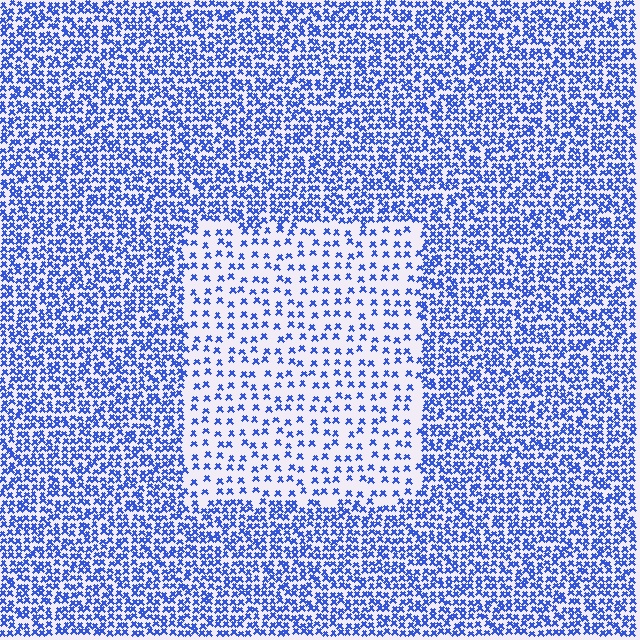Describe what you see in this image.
The image contains small blue elements arranged at two different densities. A rectangle-shaped region is visible where the elements are less densely packed than the surrounding area.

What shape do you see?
I see a rectangle.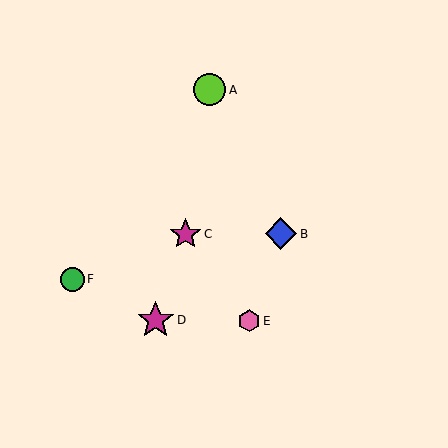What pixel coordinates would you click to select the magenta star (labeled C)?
Click at (186, 234) to select the magenta star C.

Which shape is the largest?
The magenta star (labeled D) is the largest.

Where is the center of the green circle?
The center of the green circle is at (72, 279).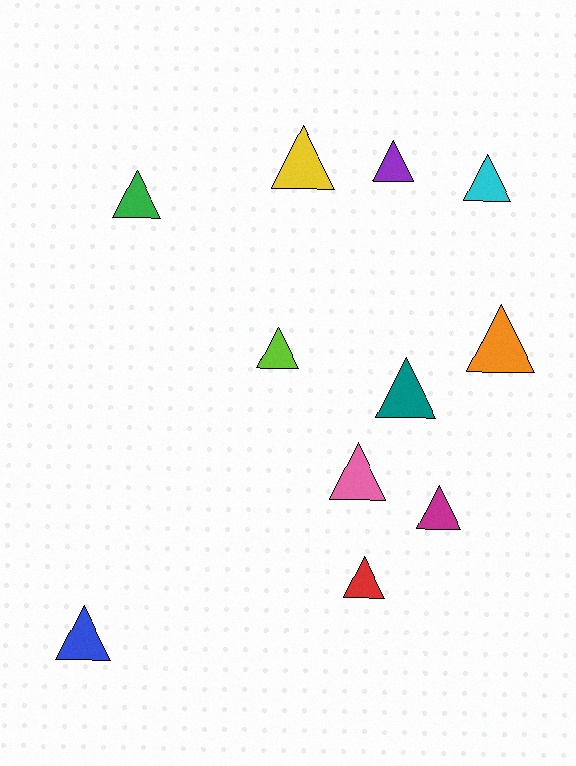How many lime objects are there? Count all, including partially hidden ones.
There is 1 lime object.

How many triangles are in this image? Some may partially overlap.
There are 11 triangles.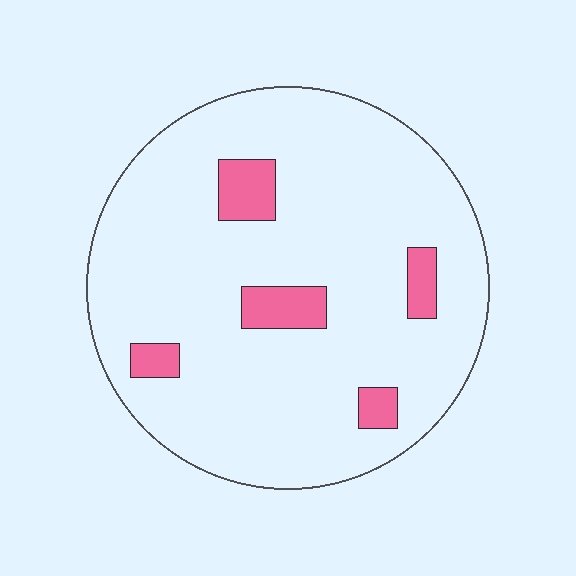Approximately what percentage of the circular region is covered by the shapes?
Approximately 10%.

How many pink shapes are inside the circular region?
5.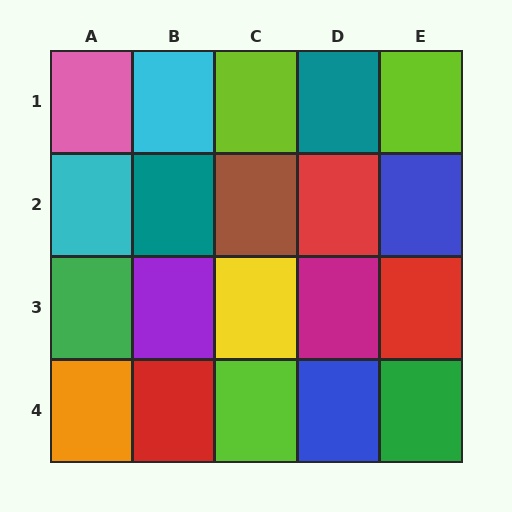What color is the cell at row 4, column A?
Orange.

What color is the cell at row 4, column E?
Green.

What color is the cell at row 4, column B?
Red.